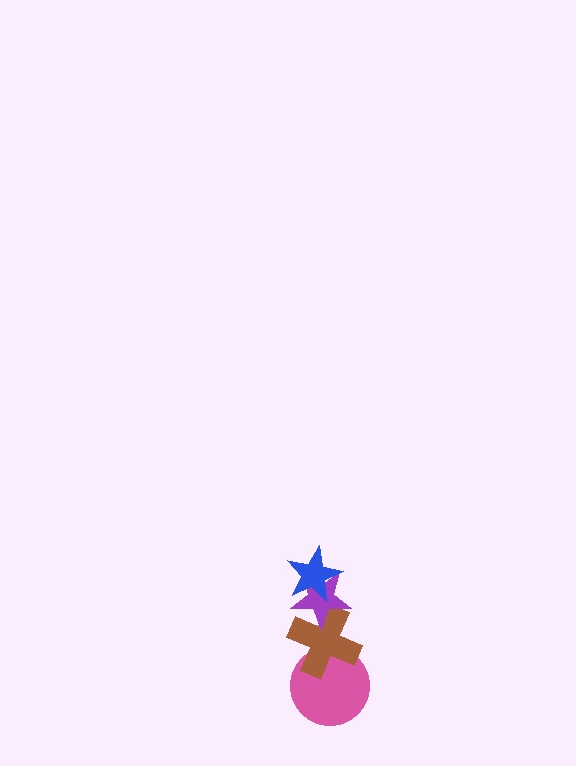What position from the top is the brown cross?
The brown cross is 3rd from the top.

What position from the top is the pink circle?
The pink circle is 4th from the top.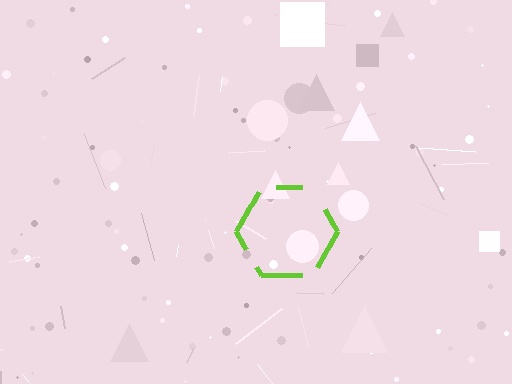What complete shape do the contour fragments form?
The contour fragments form a hexagon.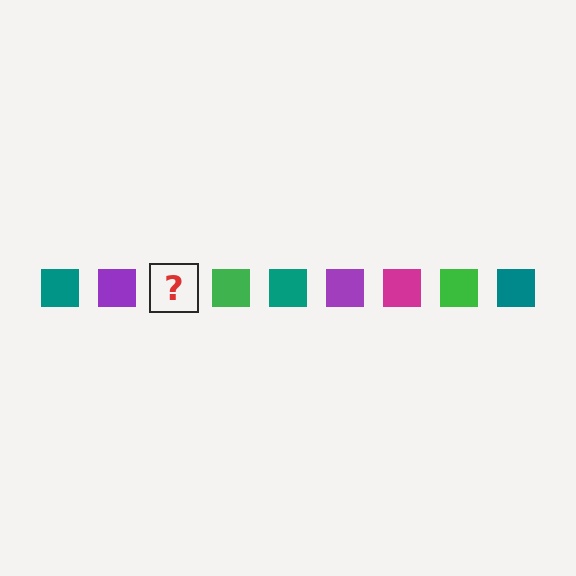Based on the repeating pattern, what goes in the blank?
The blank should be a magenta square.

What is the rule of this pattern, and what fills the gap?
The rule is that the pattern cycles through teal, purple, magenta, green squares. The gap should be filled with a magenta square.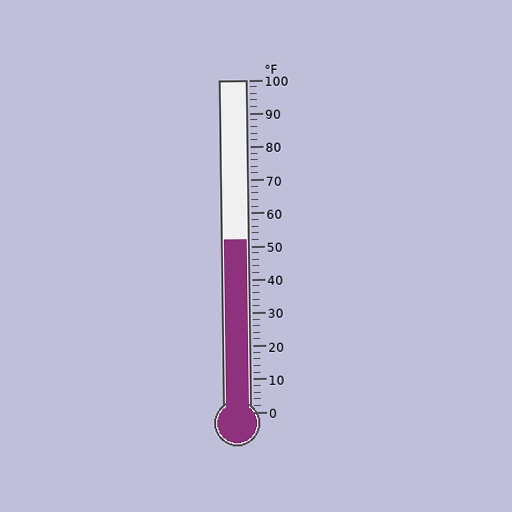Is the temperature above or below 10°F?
The temperature is above 10°F.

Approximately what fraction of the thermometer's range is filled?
The thermometer is filled to approximately 50% of its range.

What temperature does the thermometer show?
The thermometer shows approximately 52°F.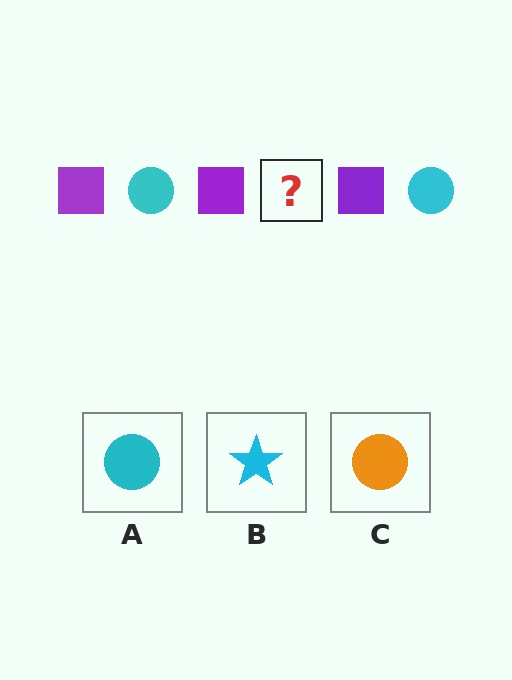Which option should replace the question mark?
Option A.